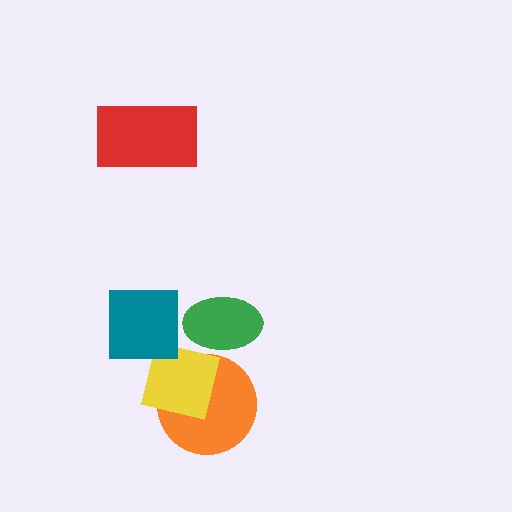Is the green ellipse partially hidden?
Yes, it is partially covered by another shape.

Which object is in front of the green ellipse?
The yellow square is in front of the green ellipse.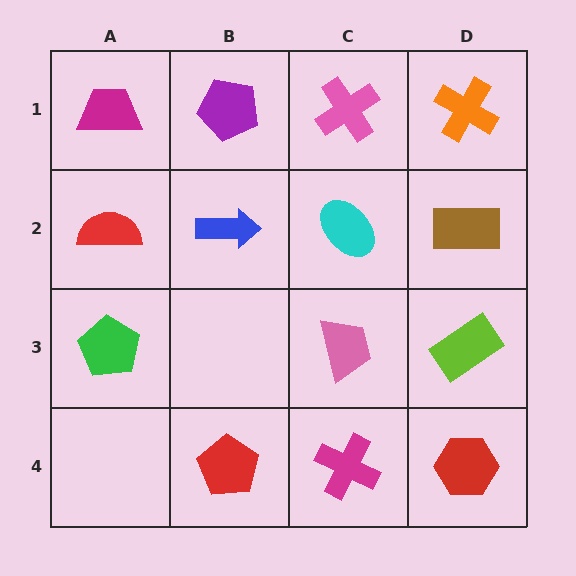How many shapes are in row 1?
4 shapes.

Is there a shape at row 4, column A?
No, that cell is empty.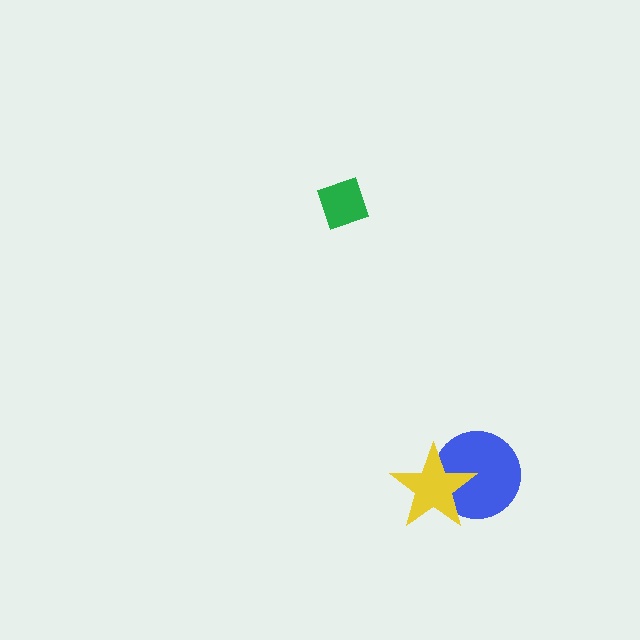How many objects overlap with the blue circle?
1 object overlaps with the blue circle.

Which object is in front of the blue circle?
The yellow star is in front of the blue circle.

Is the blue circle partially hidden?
Yes, it is partially covered by another shape.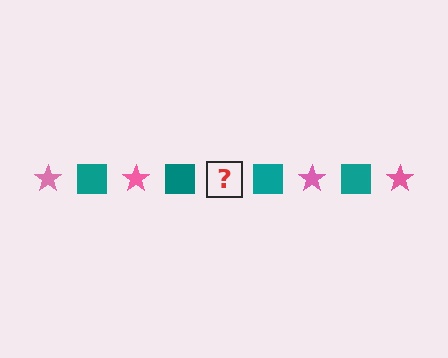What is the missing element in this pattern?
The missing element is a pink star.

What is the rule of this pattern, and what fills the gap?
The rule is that the pattern alternates between pink star and teal square. The gap should be filled with a pink star.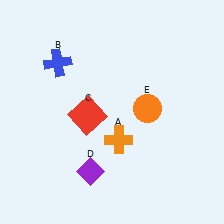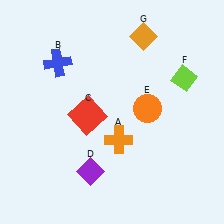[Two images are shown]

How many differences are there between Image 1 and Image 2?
There are 2 differences between the two images.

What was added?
A lime diamond (F), an orange diamond (G) were added in Image 2.